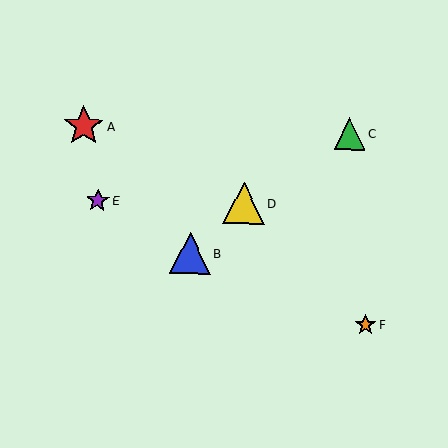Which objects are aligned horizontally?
Objects D, E are aligned horizontally.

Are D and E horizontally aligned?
Yes, both are at y≈203.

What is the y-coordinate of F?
Object F is at y≈325.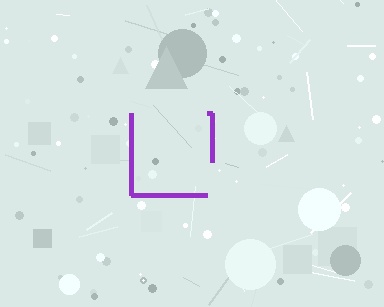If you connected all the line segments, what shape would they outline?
They would outline a square.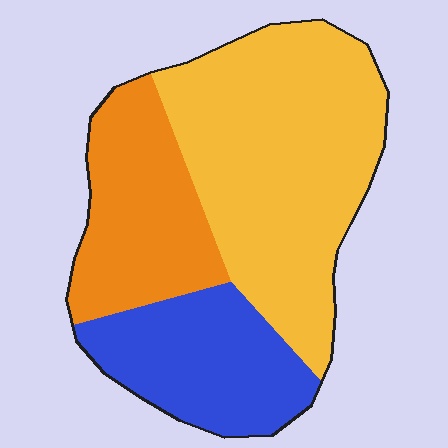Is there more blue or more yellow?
Yellow.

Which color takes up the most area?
Yellow, at roughly 50%.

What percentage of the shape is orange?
Orange covers 25% of the shape.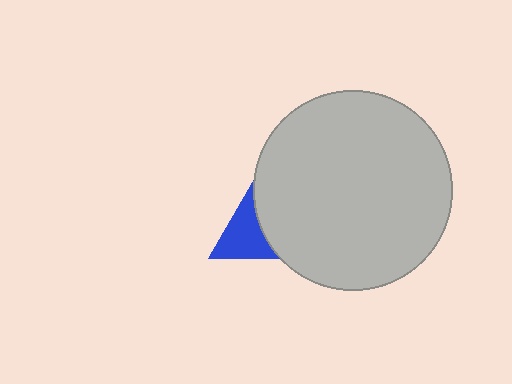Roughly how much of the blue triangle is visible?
About half of it is visible (roughly 51%).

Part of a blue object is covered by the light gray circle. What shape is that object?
It is a triangle.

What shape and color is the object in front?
The object in front is a light gray circle.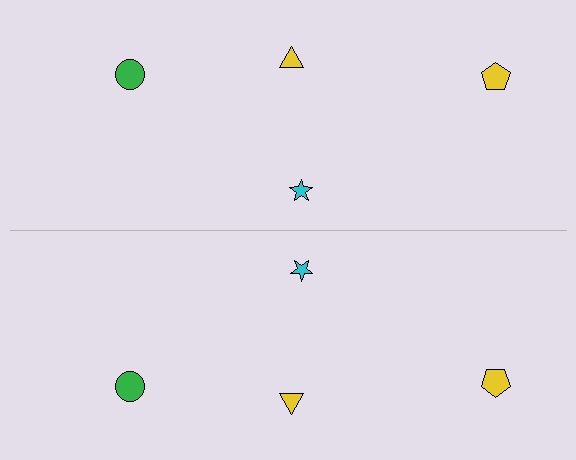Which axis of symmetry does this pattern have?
The pattern has a horizontal axis of symmetry running through the center of the image.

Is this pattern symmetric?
Yes, this pattern has bilateral (reflection) symmetry.